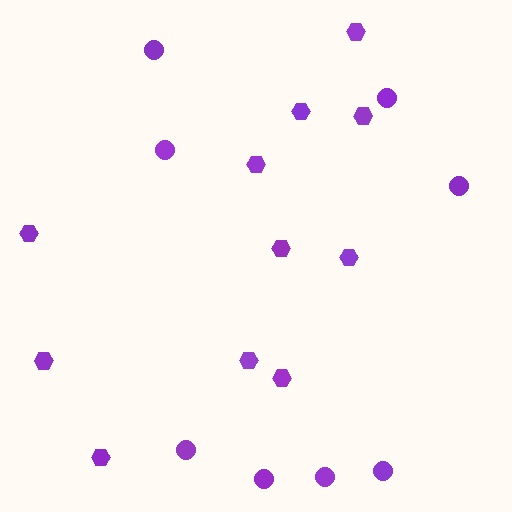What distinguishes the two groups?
There are 2 groups: one group of hexagons (11) and one group of circles (8).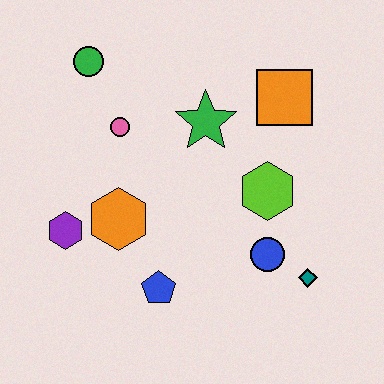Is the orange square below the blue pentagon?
No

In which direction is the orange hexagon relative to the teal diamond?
The orange hexagon is to the left of the teal diamond.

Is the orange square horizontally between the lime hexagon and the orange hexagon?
No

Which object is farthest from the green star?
The teal diamond is farthest from the green star.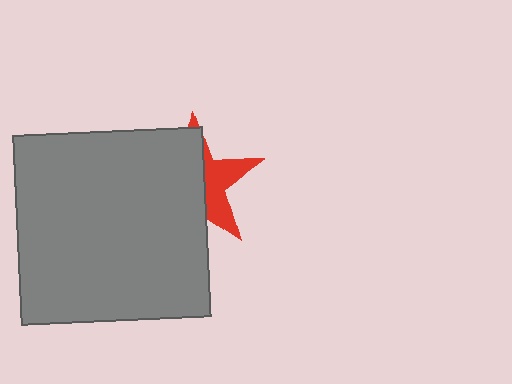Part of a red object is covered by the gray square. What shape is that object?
It is a star.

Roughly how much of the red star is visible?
A small part of it is visible (roughly 39%).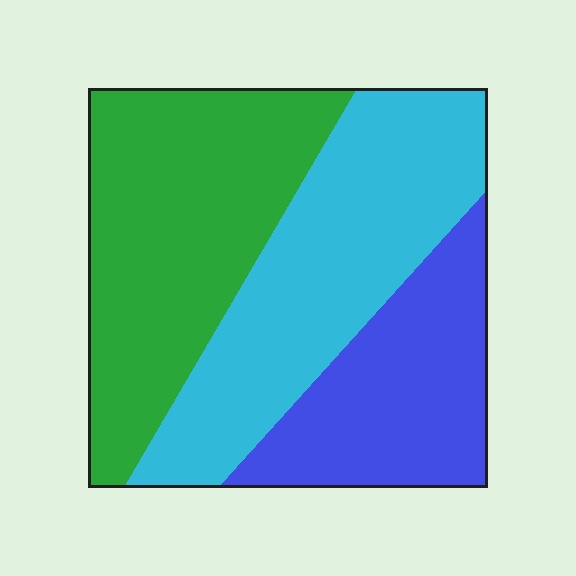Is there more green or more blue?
Green.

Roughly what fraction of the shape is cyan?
Cyan takes up between a quarter and a half of the shape.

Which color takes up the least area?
Blue, at roughly 25%.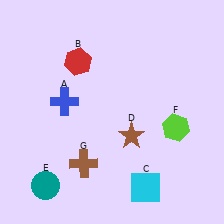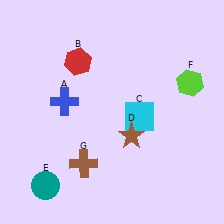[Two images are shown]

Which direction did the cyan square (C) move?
The cyan square (C) moved up.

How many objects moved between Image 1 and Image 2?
2 objects moved between the two images.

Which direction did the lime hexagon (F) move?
The lime hexagon (F) moved up.